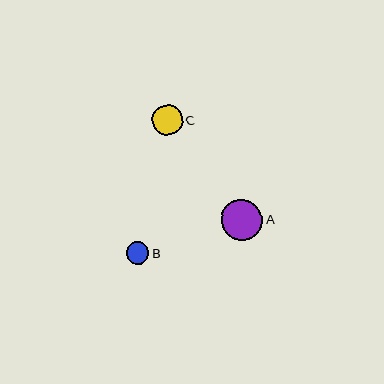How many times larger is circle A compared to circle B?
Circle A is approximately 1.8 times the size of circle B.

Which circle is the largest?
Circle A is the largest with a size of approximately 41 pixels.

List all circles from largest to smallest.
From largest to smallest: A, C, B.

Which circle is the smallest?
Circle B is the smallest with a size of approximately 23 pixels.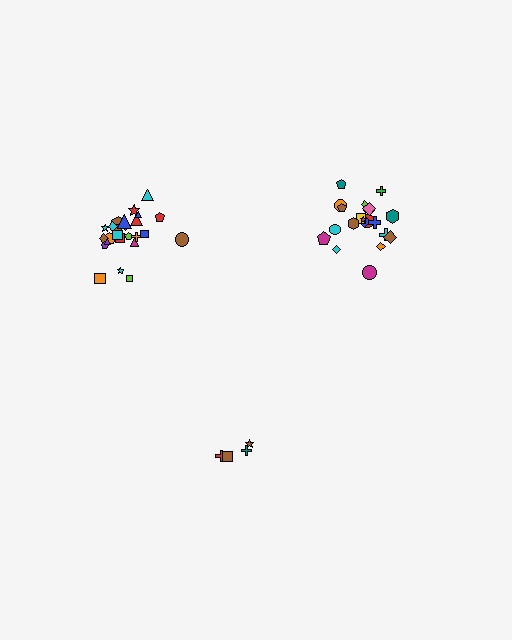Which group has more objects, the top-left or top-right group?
The top-left group.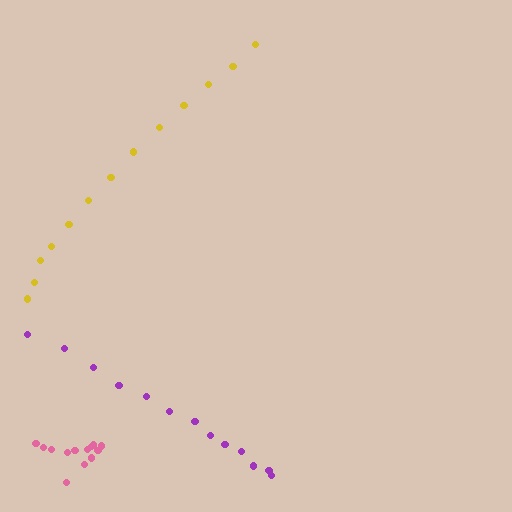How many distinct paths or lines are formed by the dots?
There are 3 distinct paths.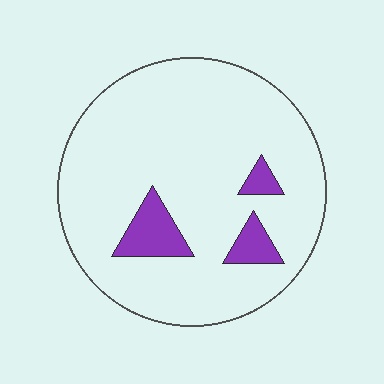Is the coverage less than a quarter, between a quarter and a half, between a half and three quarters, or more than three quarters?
Less than a quarter.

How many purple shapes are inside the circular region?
3.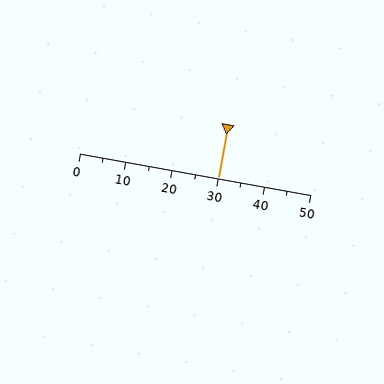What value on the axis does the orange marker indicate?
The marker indicates approximately 30.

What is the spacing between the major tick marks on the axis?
The major ticks are spaced 10 apart.